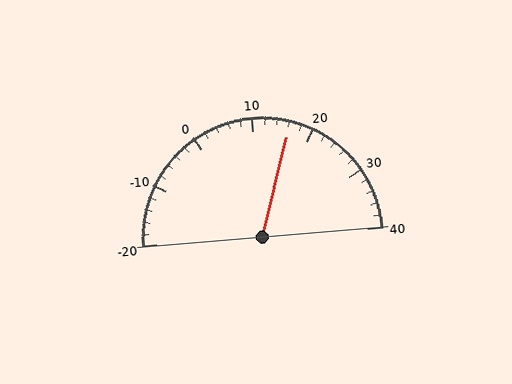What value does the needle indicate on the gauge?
The needle indicates approximately 16.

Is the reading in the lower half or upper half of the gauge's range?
The reading is in the upper half of the range (-20 to 40).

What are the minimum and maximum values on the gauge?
The gauge ranges from -20 to 40.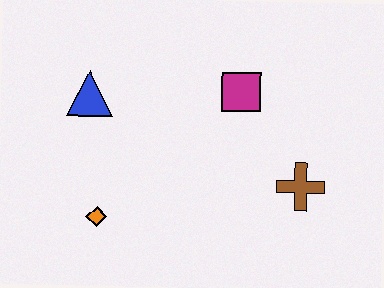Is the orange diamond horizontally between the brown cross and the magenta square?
No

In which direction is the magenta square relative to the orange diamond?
The magenta square is to the right of the orange diamond.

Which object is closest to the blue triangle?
The orange diamond is closest to the blue triangle.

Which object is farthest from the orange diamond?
The brown cross is farthest from the orange diamond.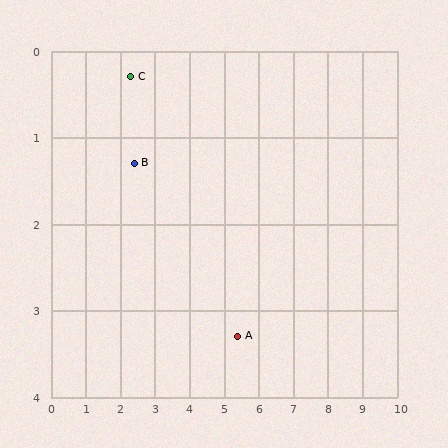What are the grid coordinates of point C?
Point C is at approximately (2.3, 0.3).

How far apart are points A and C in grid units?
Points A and C are about 4.3 grid units apart.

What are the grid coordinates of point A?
Point A is at approximately (5.4, 3.3).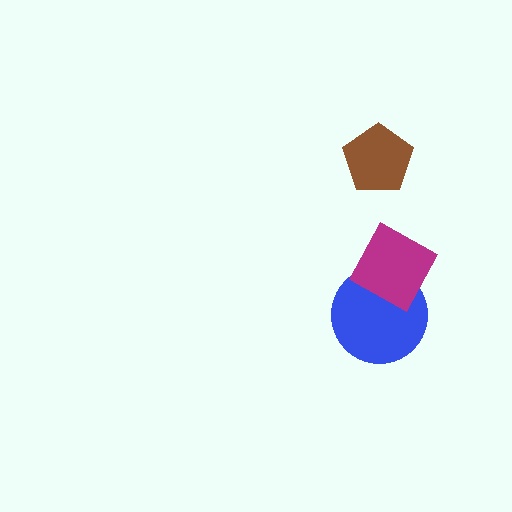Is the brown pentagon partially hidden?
No, no other shape covers it.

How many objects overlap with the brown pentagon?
0 objects overlap with the brown pentagon.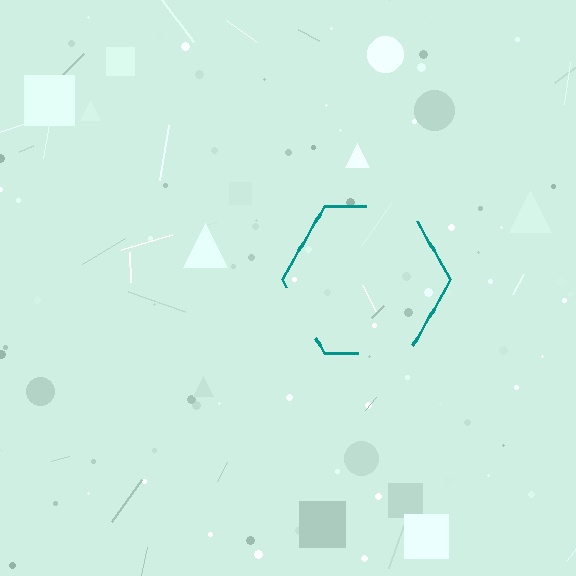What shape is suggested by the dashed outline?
The dashed outline suggests a hexagon.